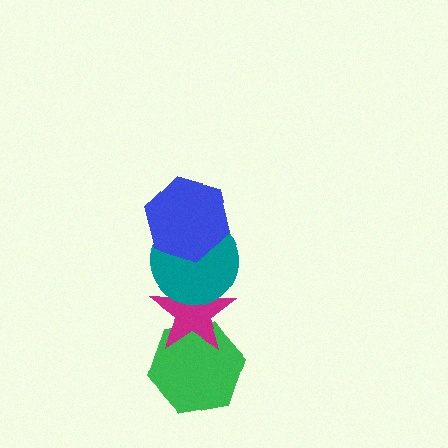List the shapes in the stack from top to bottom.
From top to bottom: the blue hexagon, the teal circle, the magenta star, the green hexagon.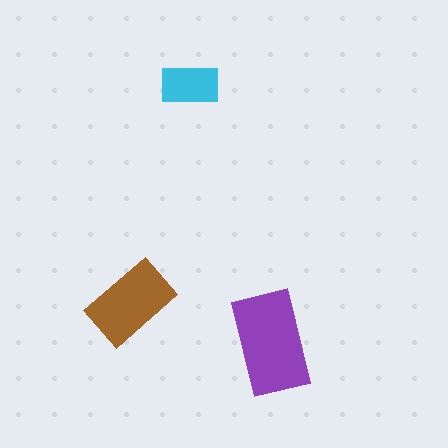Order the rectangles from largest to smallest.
the purple one, the brown one, the cyan one.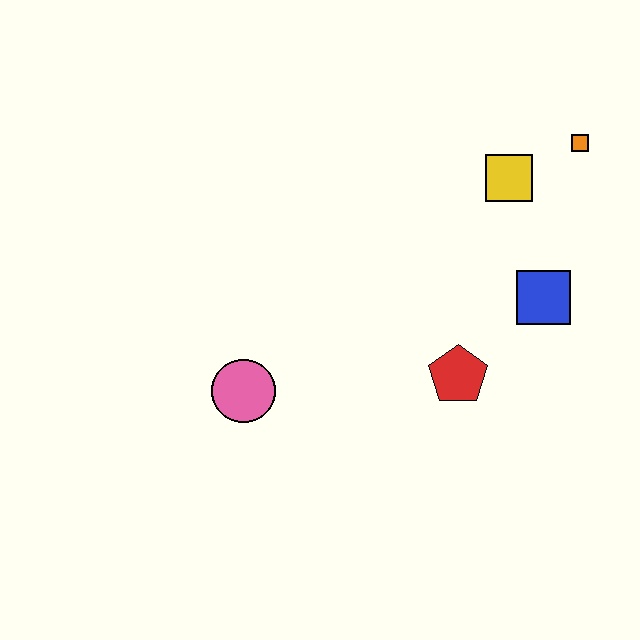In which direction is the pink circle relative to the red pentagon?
The pink circle is to the left of the red pentagon.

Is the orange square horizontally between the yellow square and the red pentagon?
No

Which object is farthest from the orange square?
The pink circle is farthest from the orange square.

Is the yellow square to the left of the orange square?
Yes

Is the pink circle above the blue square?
No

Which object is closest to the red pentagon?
The blue square is closest to the red pentagon.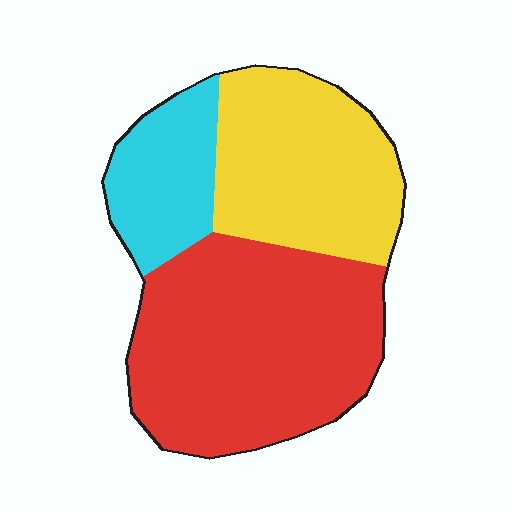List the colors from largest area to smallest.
From largest to smallest: red, yellow, cyan.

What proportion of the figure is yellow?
Yellow covers 33% of the figure.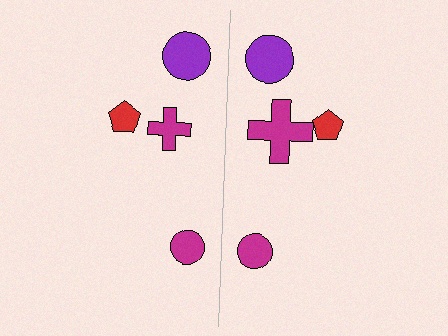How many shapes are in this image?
There are 8 shapes in this image.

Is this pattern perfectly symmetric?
No, the pattern is not perfectly symmetric. The magenta cross on the right side has a different size than its mirror counterpart.